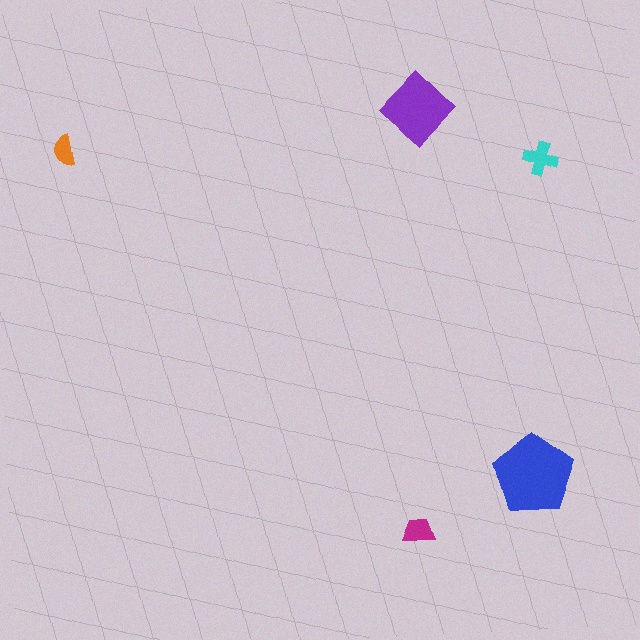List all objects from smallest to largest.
The orange semicircle, the magenta trapezoid, the cyan cross, the purple diamond, the blue pentagon.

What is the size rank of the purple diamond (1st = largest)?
2nd.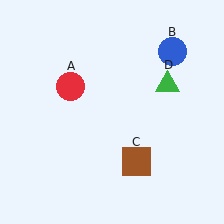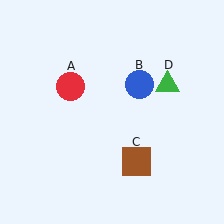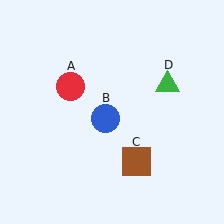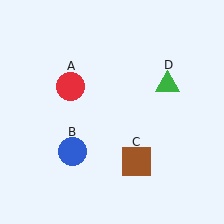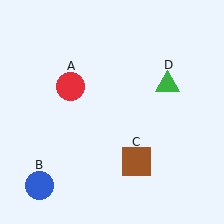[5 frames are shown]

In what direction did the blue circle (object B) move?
The blue circle (object B) moved down and to the left.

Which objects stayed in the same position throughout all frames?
Red circle (object A) and brown square (object C) and green triangle (object D) remained stationary.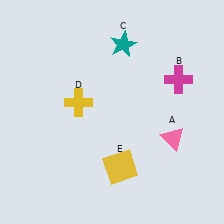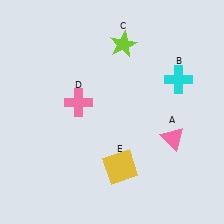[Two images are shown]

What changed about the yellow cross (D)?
In Image 1, D is yellow. In Image 2, it changed to pink.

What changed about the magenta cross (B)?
In Image 1, B is magenta. In Image 2, it changed to cyan.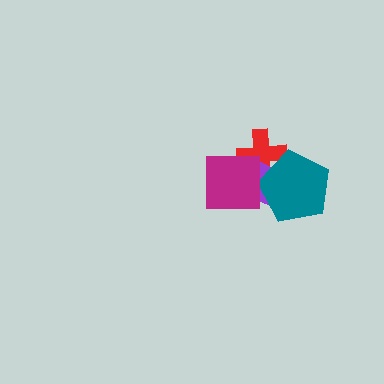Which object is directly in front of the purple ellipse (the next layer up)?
The teal pentagon is directly in front of the purple ellipse.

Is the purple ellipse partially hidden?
Yes, it is partially covered by another shape.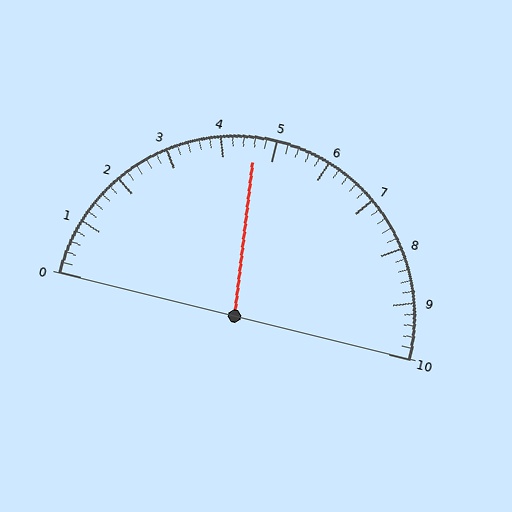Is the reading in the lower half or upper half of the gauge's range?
The reading is in the lower half of the range (0 to 10).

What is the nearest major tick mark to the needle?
The nearest major tick mark is 5.